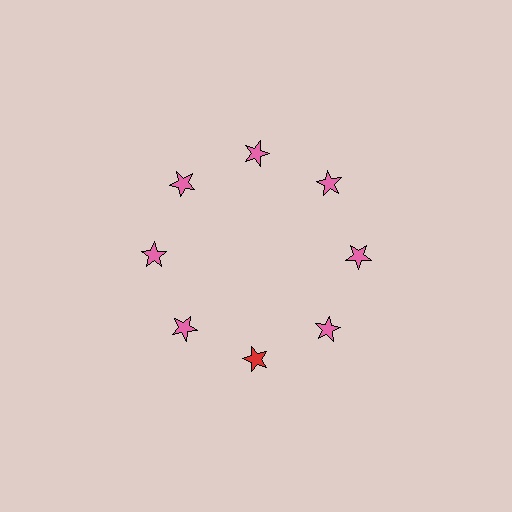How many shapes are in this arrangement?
There are 8 shapes arranged in a ring pattern.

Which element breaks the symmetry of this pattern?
The red star at roughly the 6 o'clock position breaks the symmetry. All other shapes are pink stars.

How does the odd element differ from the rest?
It has a different color: red instead of pink.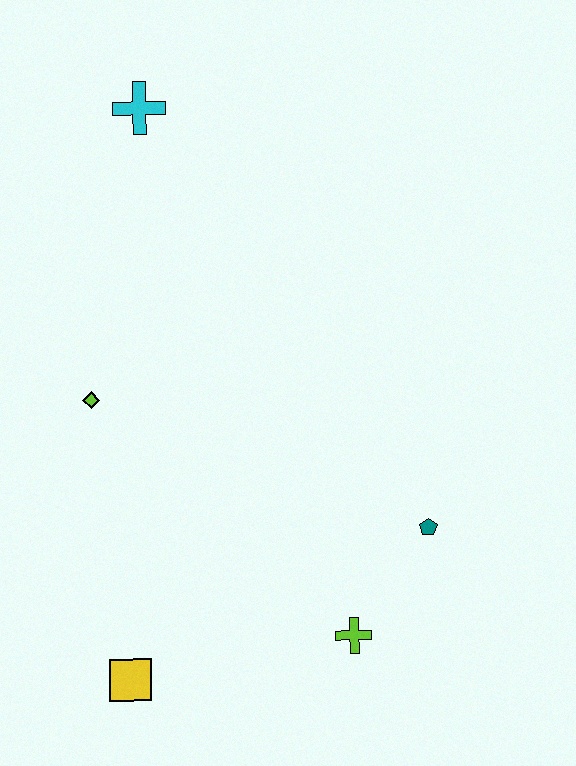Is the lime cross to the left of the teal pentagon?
Yes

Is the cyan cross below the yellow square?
No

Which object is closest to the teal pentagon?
The lime cross is closest to the teal pentagon.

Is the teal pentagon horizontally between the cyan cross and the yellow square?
No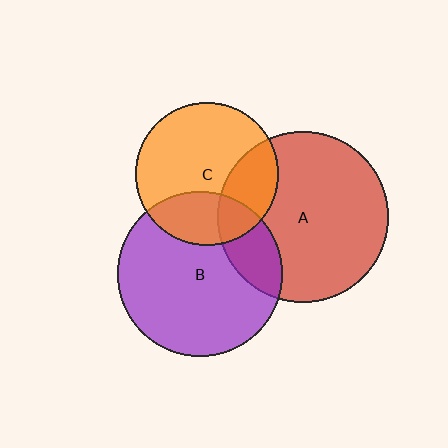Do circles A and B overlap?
Yes.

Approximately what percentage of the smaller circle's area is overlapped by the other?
Approximately 20%.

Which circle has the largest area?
Circle A (red).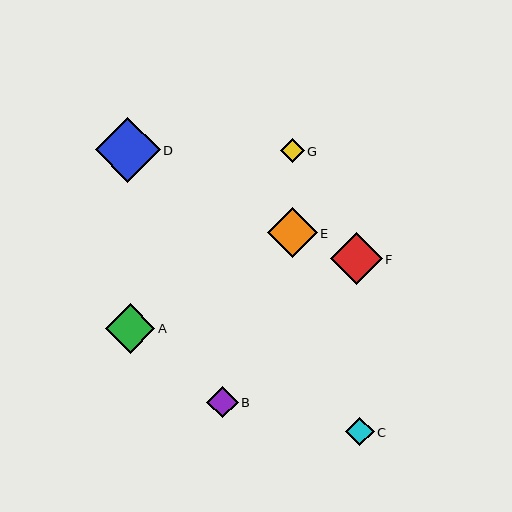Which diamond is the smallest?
Diamond G is the smallest with a size of approximately 23 pixels.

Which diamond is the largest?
Diamond D is the largest with a size of approximately 65 pixels.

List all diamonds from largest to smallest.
From largest to smallest: D, F, E, A, B, C, G.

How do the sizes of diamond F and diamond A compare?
Diamond F and diamond A are approximately the same size.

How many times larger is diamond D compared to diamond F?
Diamond D is approximately 1.3 times the size of diamond F.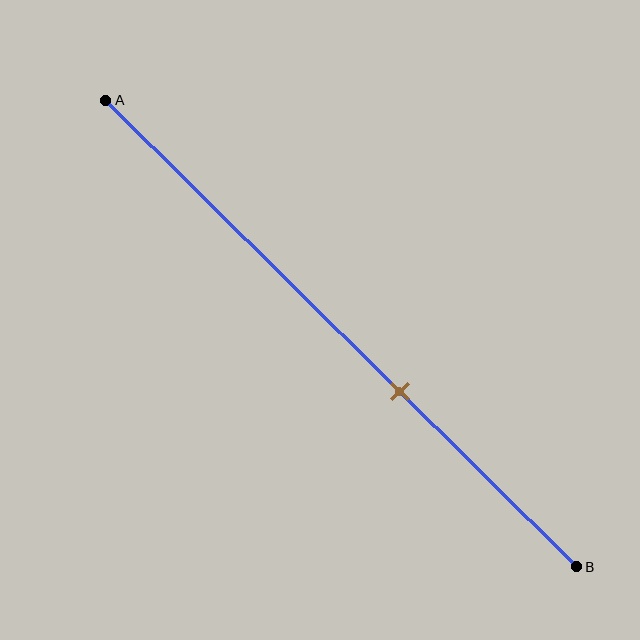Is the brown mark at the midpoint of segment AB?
No, the mark is at about 60% from A, not at the 50% midpoint.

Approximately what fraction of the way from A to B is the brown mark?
The brown mark is approximately 60% of the way from A to B.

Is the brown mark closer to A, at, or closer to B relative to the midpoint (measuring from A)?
The brown mark is closer to point B than the midpoint of segment AB.